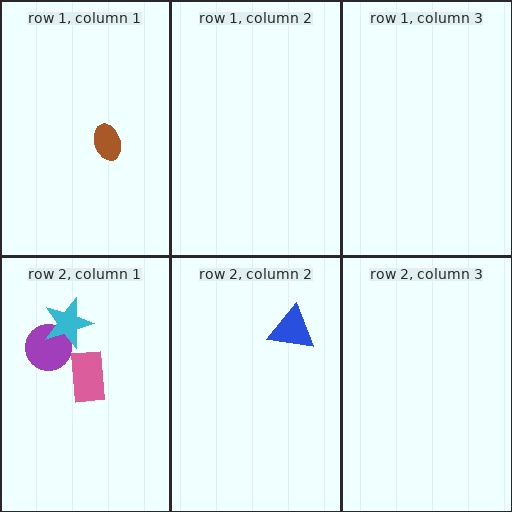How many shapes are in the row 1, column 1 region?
1.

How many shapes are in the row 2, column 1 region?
3.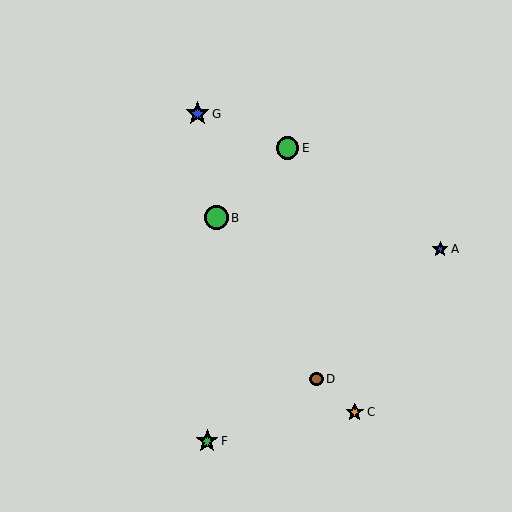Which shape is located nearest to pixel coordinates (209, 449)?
The green star (labeled F) at (207, 441) is nearest to that location.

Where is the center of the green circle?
The center of the green circle is at (216, 218).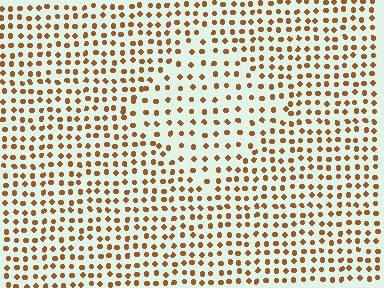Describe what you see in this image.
The image contains small brown elements arranged at two different densities. A diamond-shaped region is visible where the elements are less densely packed than the surrounding area.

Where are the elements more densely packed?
The elements are more densely packed outside the diamond boundary.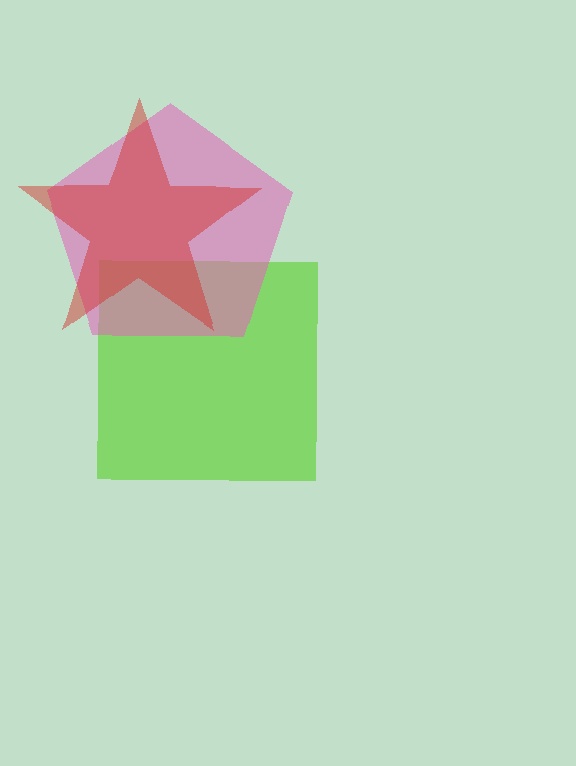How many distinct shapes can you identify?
There are 3 distinct shapes: a lime square, a pink pentagon, a red star.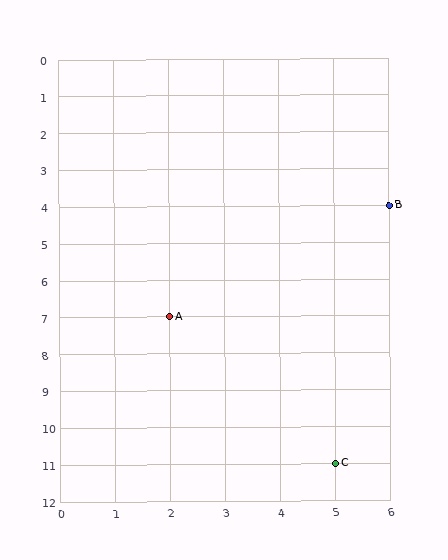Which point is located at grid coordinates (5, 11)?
Point C is at (5, 11).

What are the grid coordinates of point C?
Point C is at grid coordinates (5, 11).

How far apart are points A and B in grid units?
Points A and B are 4 columns and 3 rows apart (about 5.0 grid units diagonally).